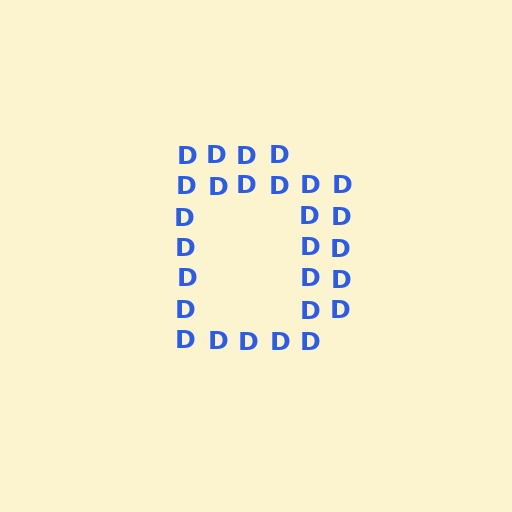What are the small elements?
The small elements are letter D's.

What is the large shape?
The large shape is the letter D.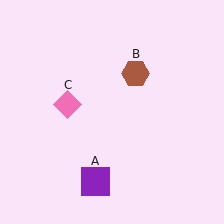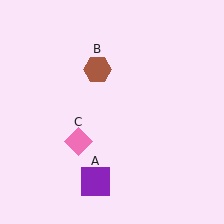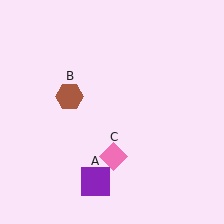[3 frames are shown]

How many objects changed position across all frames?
2 objects changed position: brown hexagon (object B), pink diamond (object C).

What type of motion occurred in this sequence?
The brown hexagon (object B), pink diamond (object C) rotated counterclockwise around the center of the scene.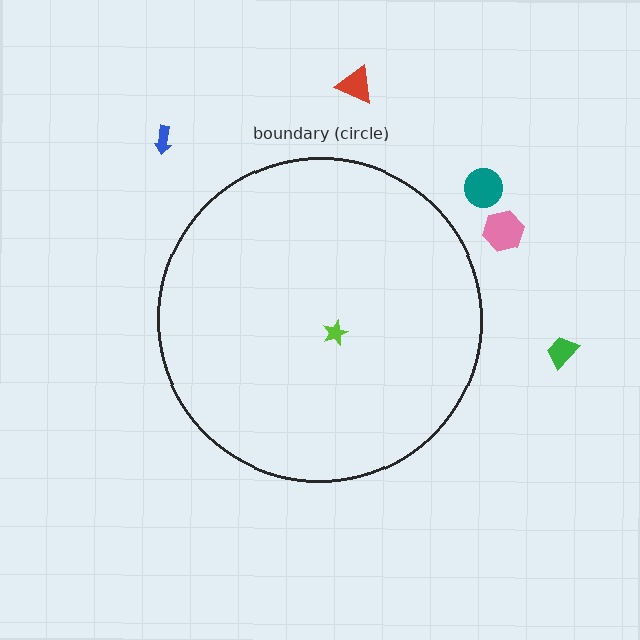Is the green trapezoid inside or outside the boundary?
Outside.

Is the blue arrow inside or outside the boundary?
Outside.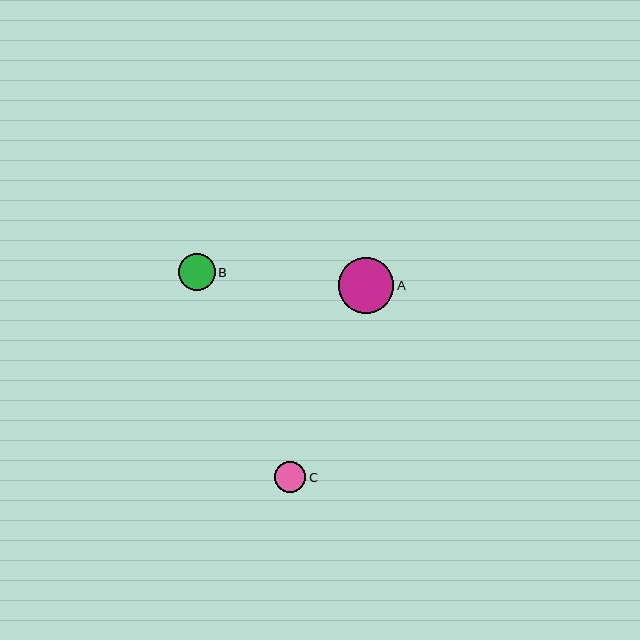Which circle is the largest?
Circle A is the largest with a size of approximately 56 pixels.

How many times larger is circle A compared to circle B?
Circle A is approximately 1.5 times the size of circle B.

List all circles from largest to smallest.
From largest to smallest: A, B, C.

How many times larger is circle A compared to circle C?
Circle A is approximately 1.8 times the size of circle C.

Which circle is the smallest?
Circle C is the smallest with a size of approximately 31 pixels.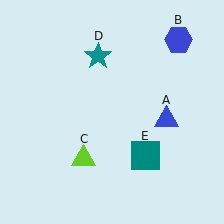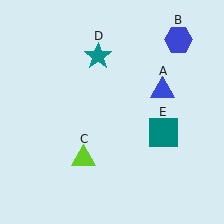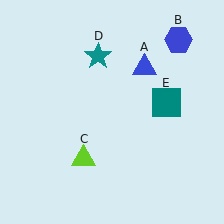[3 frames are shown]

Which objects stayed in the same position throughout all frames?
Blue hexagon (object B) and lime triangle (object C) and teal star (object D) remained stationary.